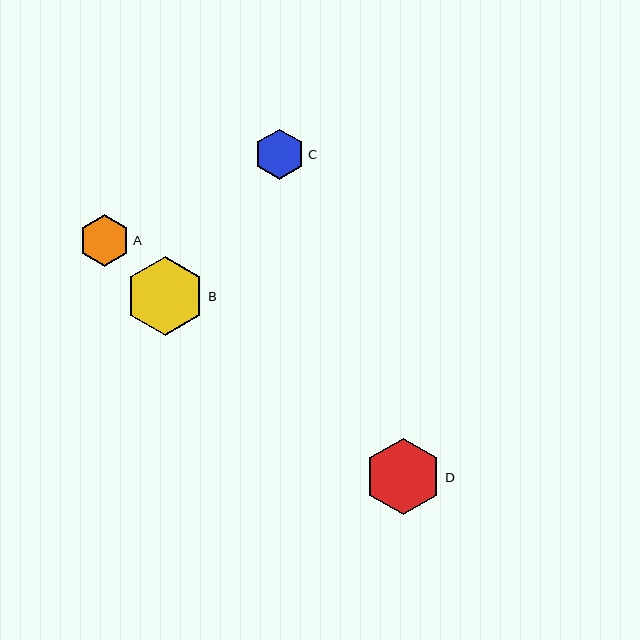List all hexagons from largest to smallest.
From largest to smallest: B, D, A, C.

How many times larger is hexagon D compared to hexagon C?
Hexagon D is approximately 1.5 times the size of hexagon C.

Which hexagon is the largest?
Hexagon B is the largest with a size of approximately 79 pixels.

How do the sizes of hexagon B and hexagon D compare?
Hexagon B and hexagon D are approximately the same size.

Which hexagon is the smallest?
Hexagon C is the smallest with a size of approximately 51 pixels.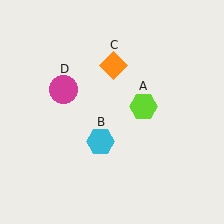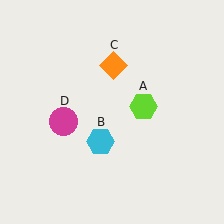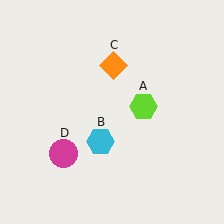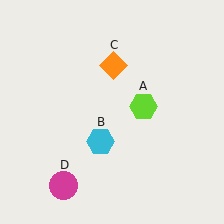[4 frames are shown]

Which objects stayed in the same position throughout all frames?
Lime hexagon (object A) and cyan hexagon (object B) and orange diamond (object C) remained stationary.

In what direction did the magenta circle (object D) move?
The magenta circle (object D) moved down.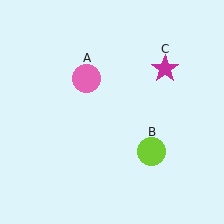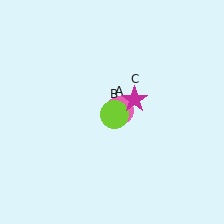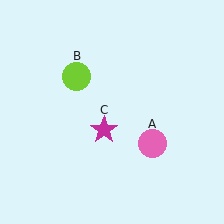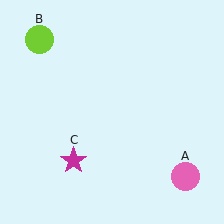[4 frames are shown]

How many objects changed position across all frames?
3 objects changed position: pink circle (object A), lime circle (object B), magenta star (object C).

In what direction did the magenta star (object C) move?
The magenta star (object C) moved down and to the left.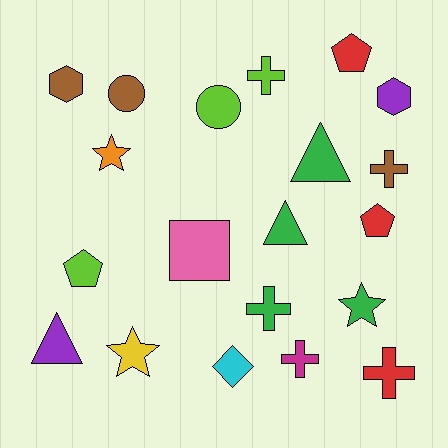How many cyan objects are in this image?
There is 1 cyan object.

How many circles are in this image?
There are 2 circles.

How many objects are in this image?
There are 20 objects.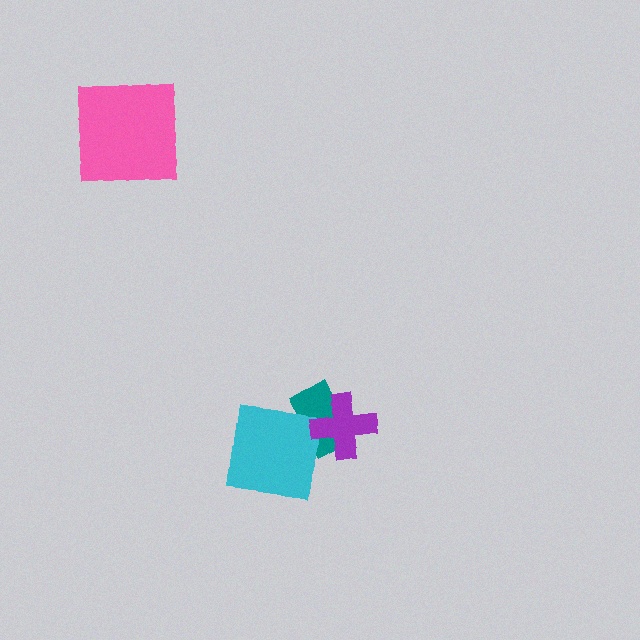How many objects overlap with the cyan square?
1 object overlaps with the cyan square.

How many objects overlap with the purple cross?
1 object overlaps with the purple cross.